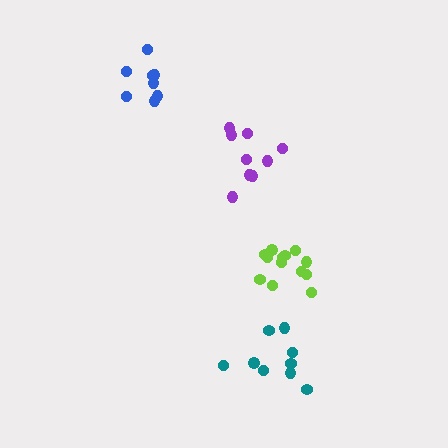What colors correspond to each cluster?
The clusters are colored: purple, teal, lime, blue.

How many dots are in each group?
Group 1: 9 dots, Group 2: 9 dots, Group 3: 13 dots, Group 4: 8 dots (39 total).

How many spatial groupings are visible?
There are 4 spatial groupings.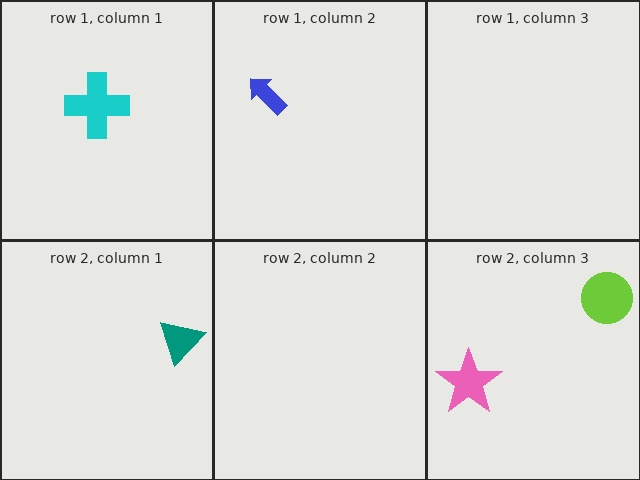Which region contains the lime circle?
The row 2, column 3 region.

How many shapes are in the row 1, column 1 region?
1.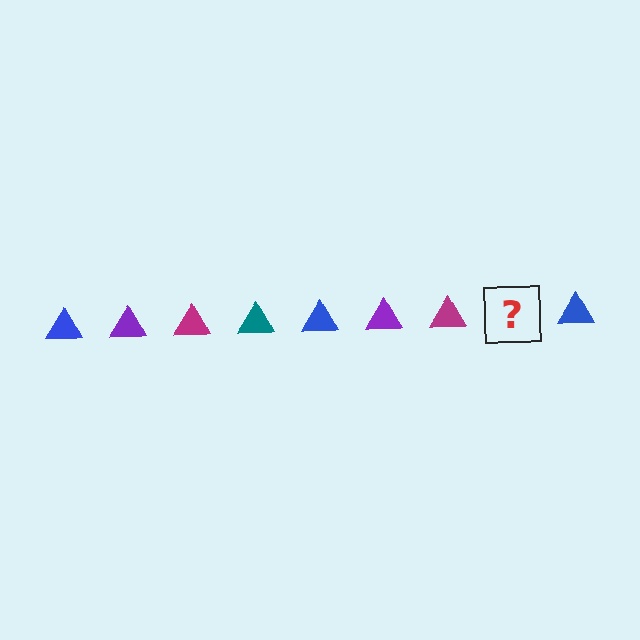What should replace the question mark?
The question mark should be replaced with a teal triangle.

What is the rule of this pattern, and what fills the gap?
The rule is that the pattern cycles through blue, purple, magenta, teal triangles. The gap should be filled with a teal triangle.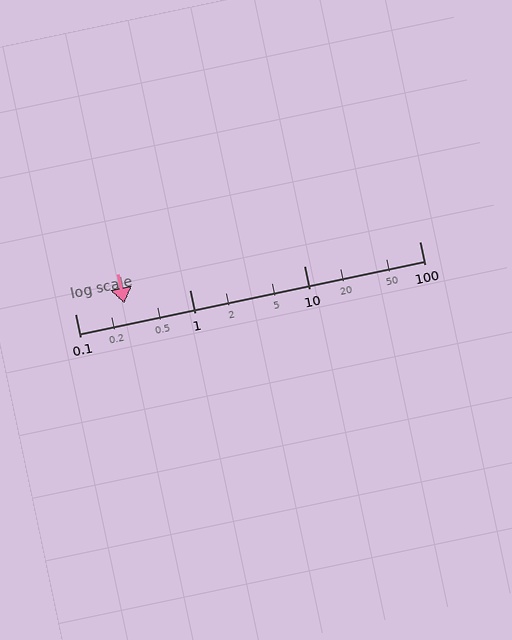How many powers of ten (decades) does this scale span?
The scale spans 3 decades, from 0.1 to 100.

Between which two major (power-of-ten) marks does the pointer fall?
The pointer is between 0.1 and 1.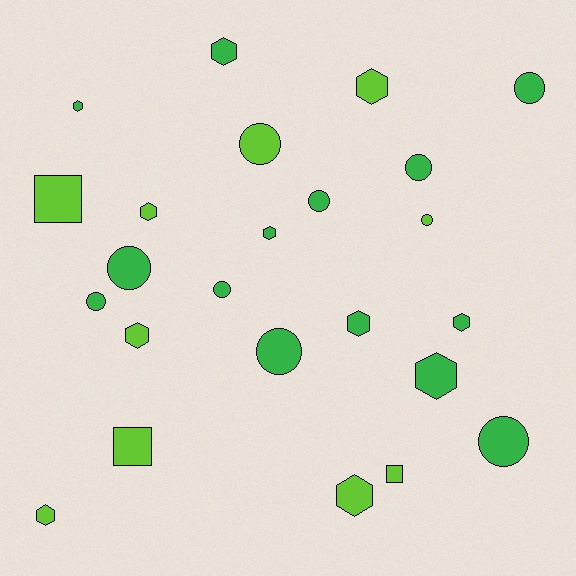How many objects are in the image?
There are 24 objects.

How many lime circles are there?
There are 2 lime circles.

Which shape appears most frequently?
Hexagon, with 11 objects.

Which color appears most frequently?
Green, with 14 objects.